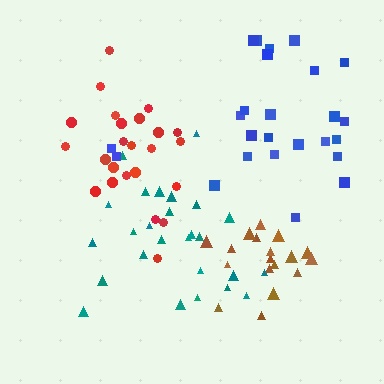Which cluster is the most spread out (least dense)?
Blue.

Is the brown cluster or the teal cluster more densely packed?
Brown.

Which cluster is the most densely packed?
Brown.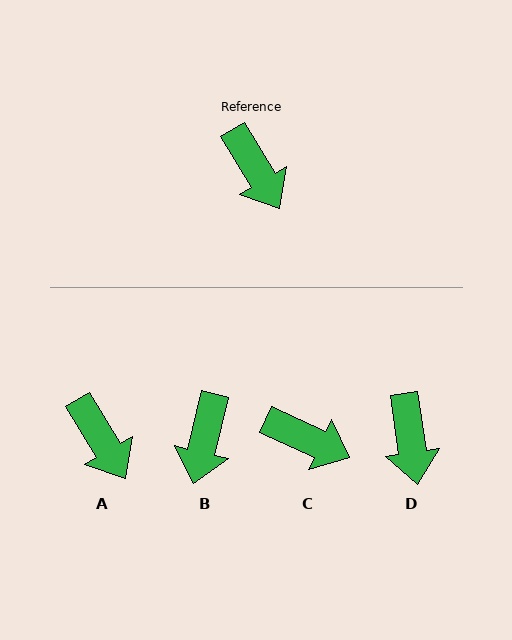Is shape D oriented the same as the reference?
No, it is off by about 23 degrees.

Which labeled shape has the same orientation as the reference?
A.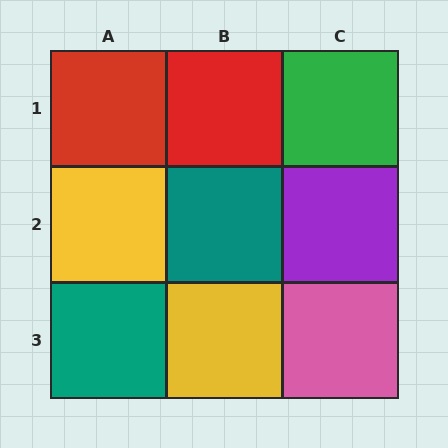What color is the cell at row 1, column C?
Green.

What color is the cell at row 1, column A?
Red.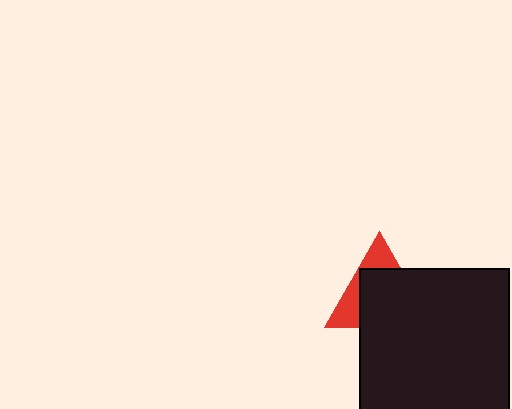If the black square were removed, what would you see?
You would see the complete red triangle.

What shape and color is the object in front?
The object in front is a black square.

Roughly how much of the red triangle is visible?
A small part of it is visible (roughly 35%).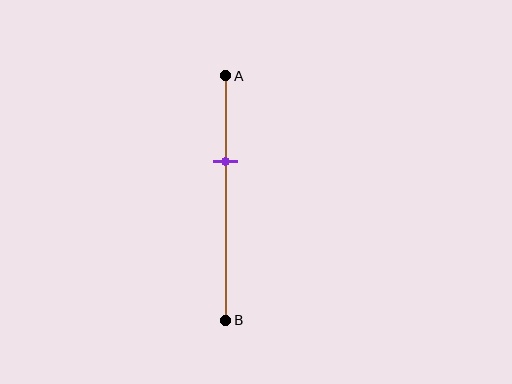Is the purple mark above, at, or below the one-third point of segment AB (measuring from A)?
The purple mark is approximately at the one-third point of segment AB.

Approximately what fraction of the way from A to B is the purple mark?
The purple mark is approximately 35% of the way from A to B.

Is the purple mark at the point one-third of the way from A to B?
Yes, the mark is approximately at the one-third point.